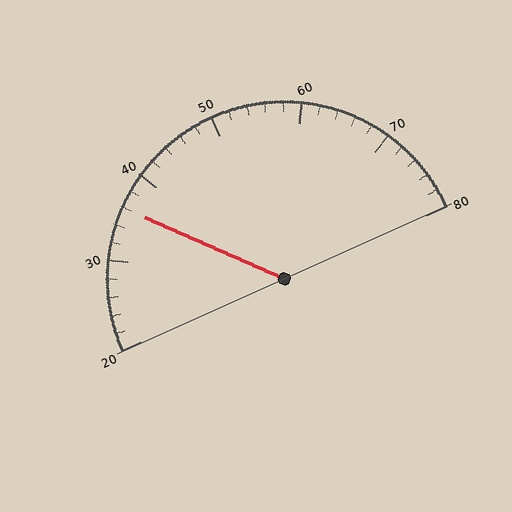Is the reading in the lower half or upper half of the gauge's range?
The reading is in the lower half of the range (20 to 80).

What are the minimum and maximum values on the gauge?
The gauge ranges from 20 to 80.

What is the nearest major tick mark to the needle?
The nearest major tick mark is 40.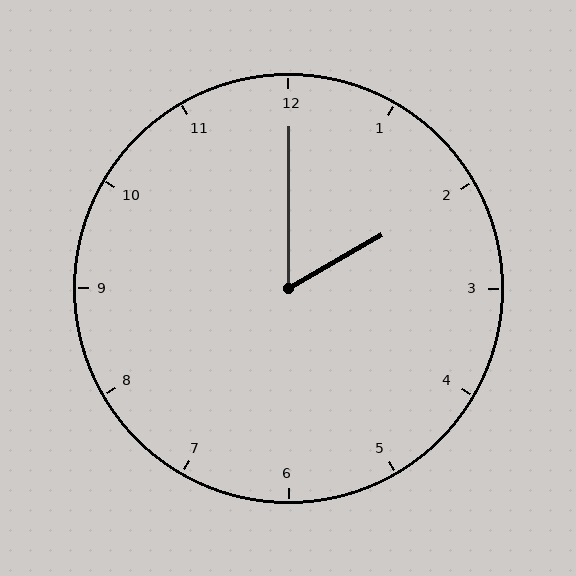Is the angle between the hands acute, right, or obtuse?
It is acute.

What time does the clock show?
2:00.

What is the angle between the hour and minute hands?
Approximately 60 degrees.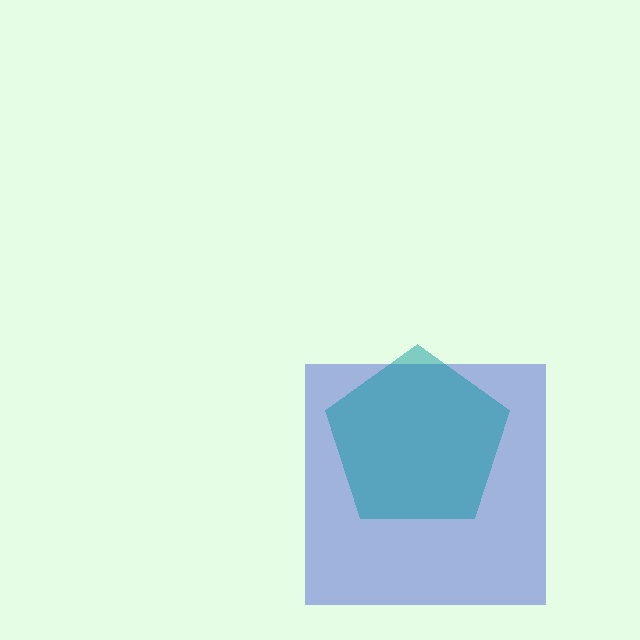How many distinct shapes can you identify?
There are 2 distinct shapes: a blue square, a teal pentagon.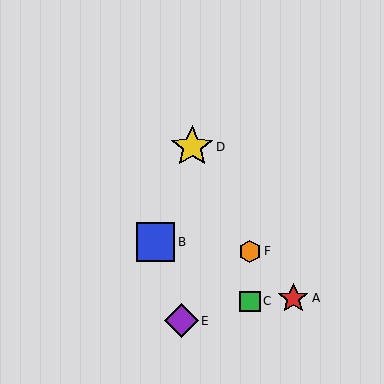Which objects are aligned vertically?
Objects C, F are aligned vertically.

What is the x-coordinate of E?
Object E is at x≈181.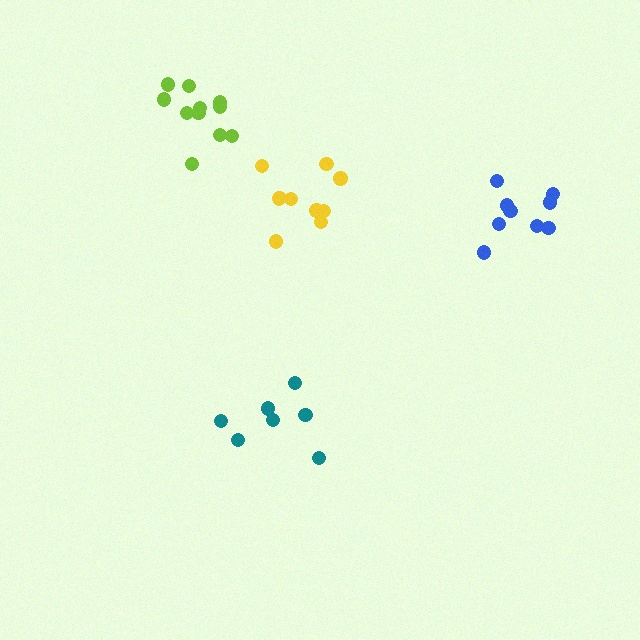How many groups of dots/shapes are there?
There are 4 groups.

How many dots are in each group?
Group 1: 7 dots, Group 2: 10 dots, Group 3: 9 dots, Group 4: 11 dots (37 total).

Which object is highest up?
The lime cluster is topmost.